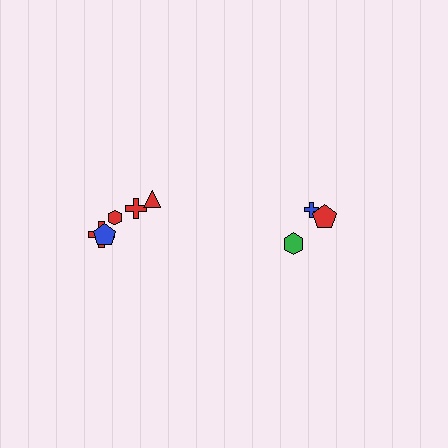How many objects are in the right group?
There are 3 objects.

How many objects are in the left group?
There are 5 objects.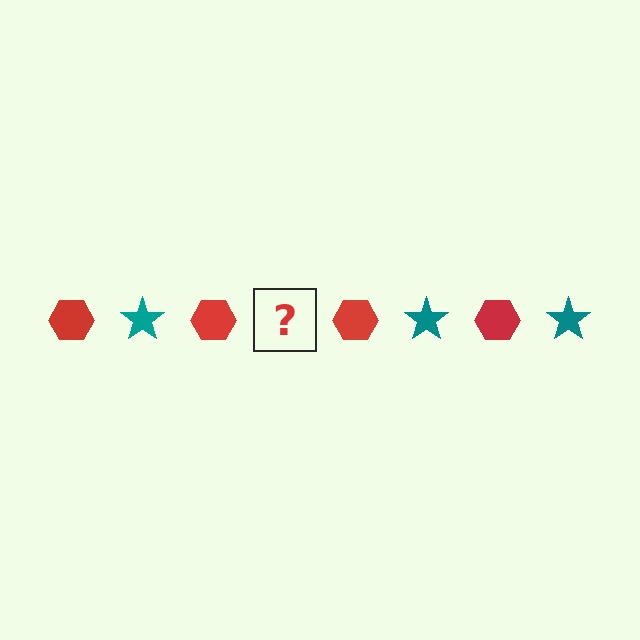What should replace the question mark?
The question mark should be replaced with a teal star.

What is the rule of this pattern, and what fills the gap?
The rule is that the pattern alternates between red hexagon and teal star. The gap should be filled with a teal star.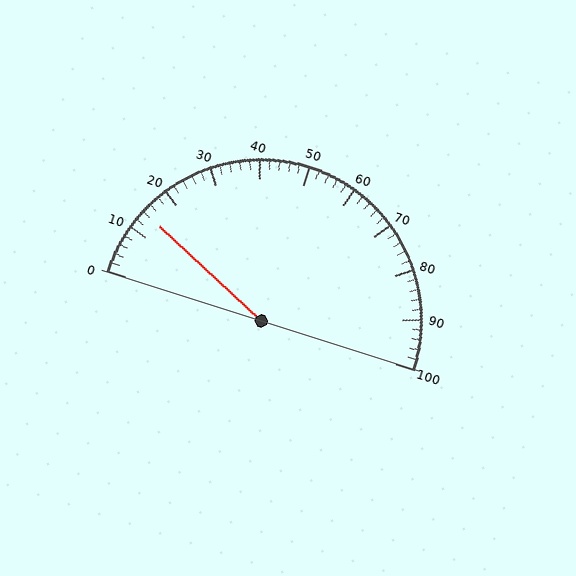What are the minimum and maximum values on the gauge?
The gauge ranges from 0 to 100.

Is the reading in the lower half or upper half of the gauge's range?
The reading is in the lower half of the range (0 to 100).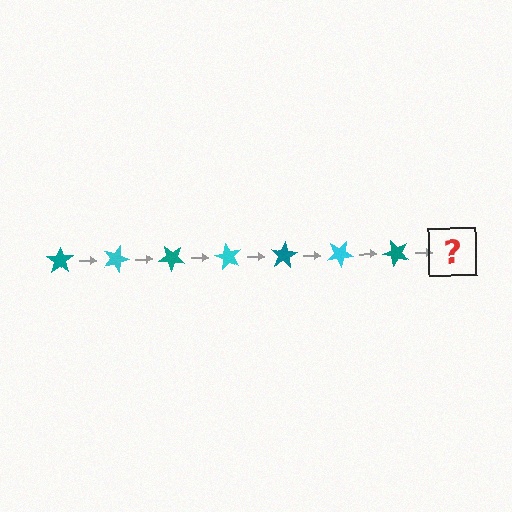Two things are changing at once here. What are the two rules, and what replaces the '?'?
The two rules are that it rotates 20 degrees each step and the color cycles through teal and cyan. The '?' should be a cyan star, rotated 140 degrees from the start.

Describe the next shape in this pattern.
It should be a cyan star, rotated 140 degrees from the start.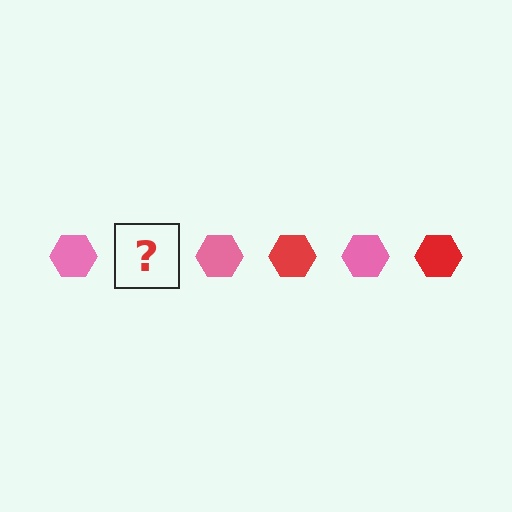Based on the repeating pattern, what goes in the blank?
The blank should be a red hexagon.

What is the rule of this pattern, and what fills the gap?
The rule is that the pattern cycles through pink, red hexagons. The gap should be filled with a red hexagon.